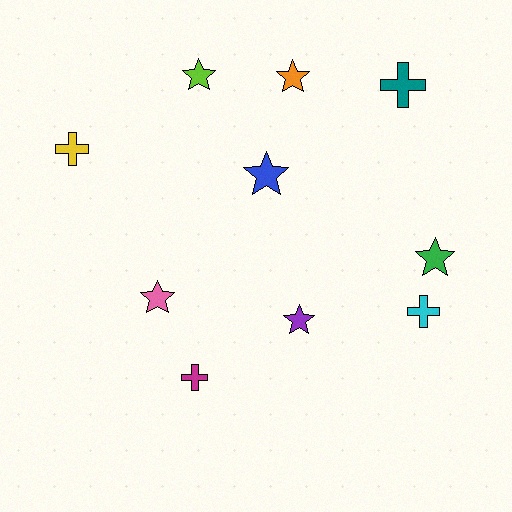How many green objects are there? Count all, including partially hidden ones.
There is 1 green object.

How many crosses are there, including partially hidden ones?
There are 4 crosses.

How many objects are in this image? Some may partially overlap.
There are 10 objects.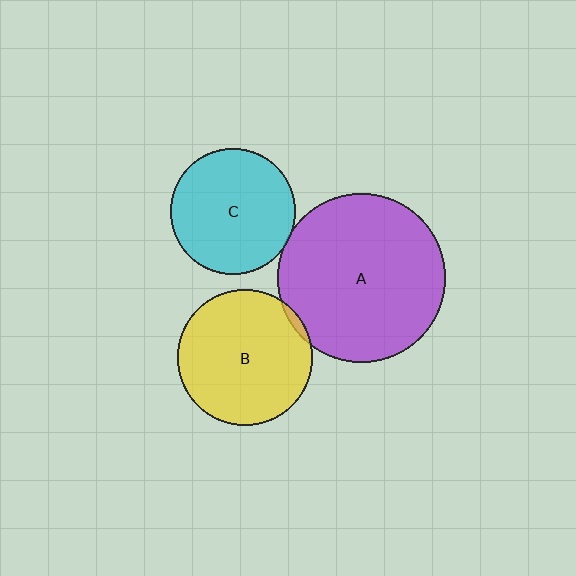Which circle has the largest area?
Circle A (purple).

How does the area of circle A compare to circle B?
Approximately 1.5 times.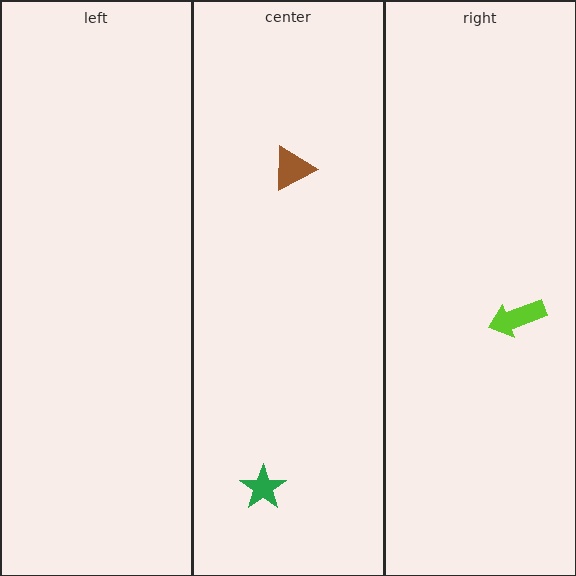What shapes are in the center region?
The green star, the brown triangle.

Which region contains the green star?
The center region.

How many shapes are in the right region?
1.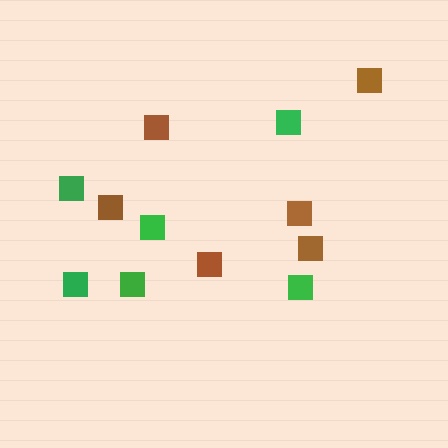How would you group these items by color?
There are 2 groups: one group of green squares (6) and one group of brown squares (6).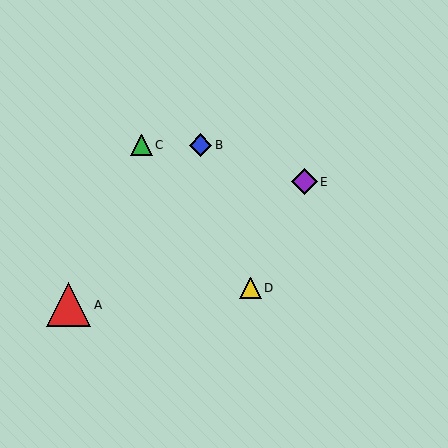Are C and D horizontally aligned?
No, C is at y≈145 and D is at y≈288.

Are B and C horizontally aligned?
Yes, both are at y≈145.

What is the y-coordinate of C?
Object C is at y≈145.